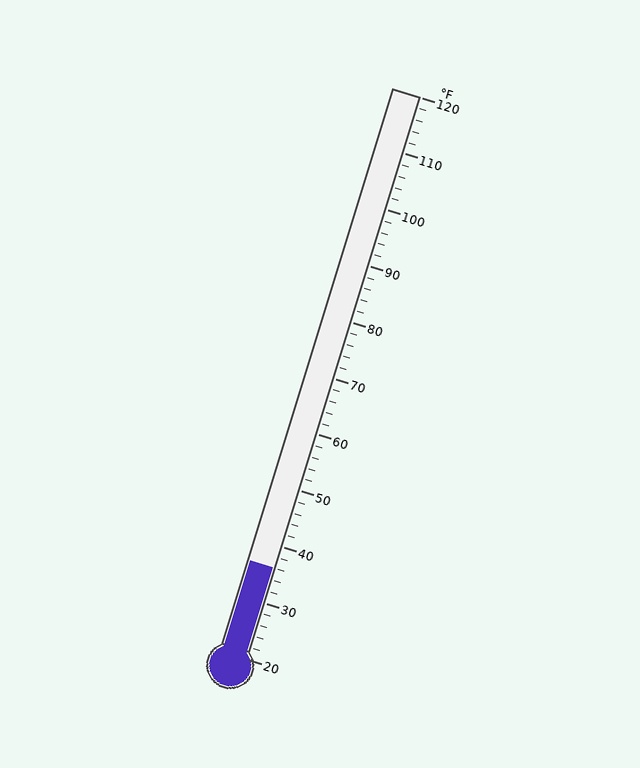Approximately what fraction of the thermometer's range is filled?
The thermometer is filled to approximately 15% of its range.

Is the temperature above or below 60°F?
The temperature is below 60°F.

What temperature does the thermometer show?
The thermometer shows approximately 36°F.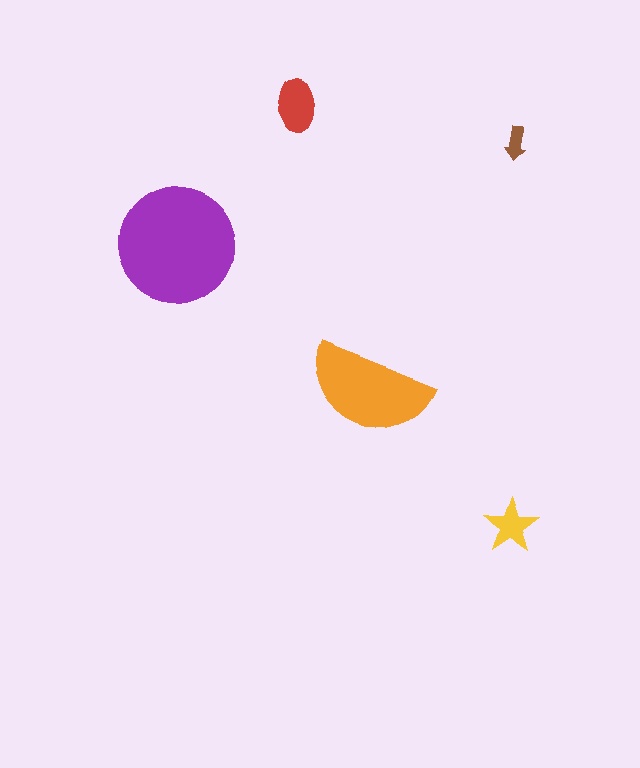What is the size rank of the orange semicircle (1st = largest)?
2nd.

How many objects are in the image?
There are 5 objects in the image.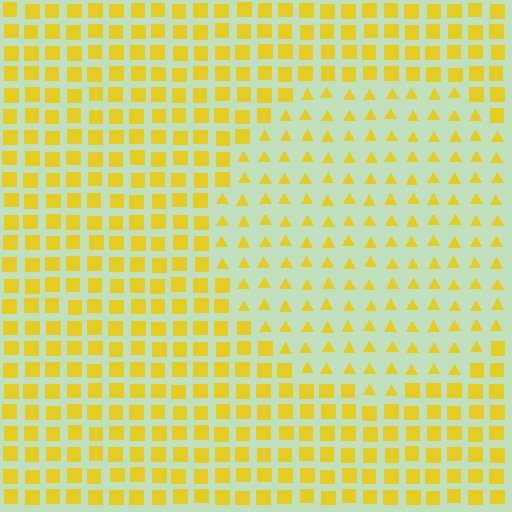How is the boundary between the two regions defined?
The boundary is defined by a change in element shape: triangles inside vs. squares outside. All elements share the same color and spacing.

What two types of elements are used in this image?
The image uses triangles inside the circle region and squares outside it.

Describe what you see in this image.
The image is filled with small yellow elements arranged in a uniform grid. A circle-shaped region contains triangles, while the surrounding area contains squares. The boundary is defined purely by the change in element shape.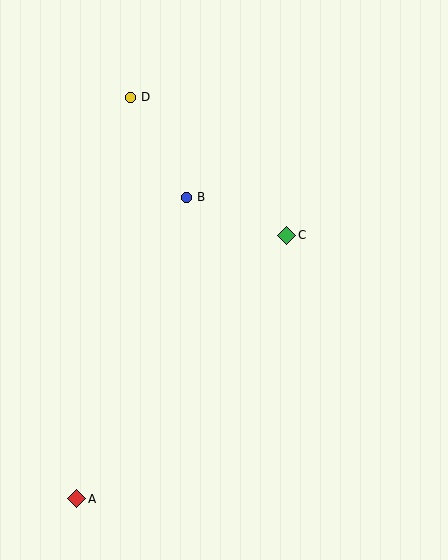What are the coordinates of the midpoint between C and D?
The midpoint between C and D is at (208, 166).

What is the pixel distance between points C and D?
The distance between C and D is 209 pixels.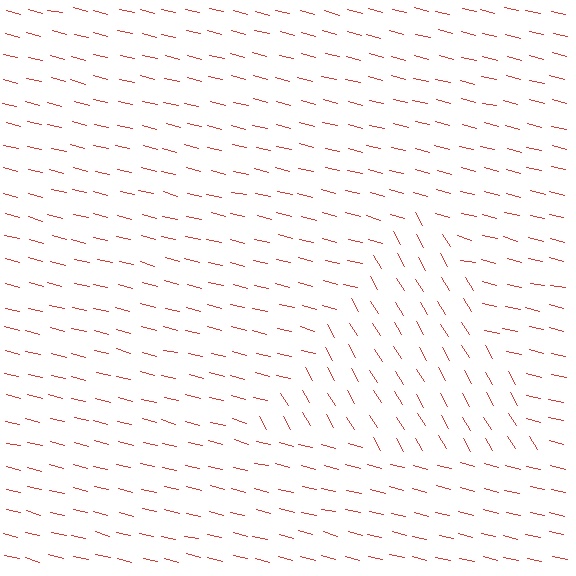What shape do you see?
I see a triangle.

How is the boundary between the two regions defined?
The boundary is defined purely by a change in line orientation (approximately 45 degrees difference). All lines are the same color and thickness.